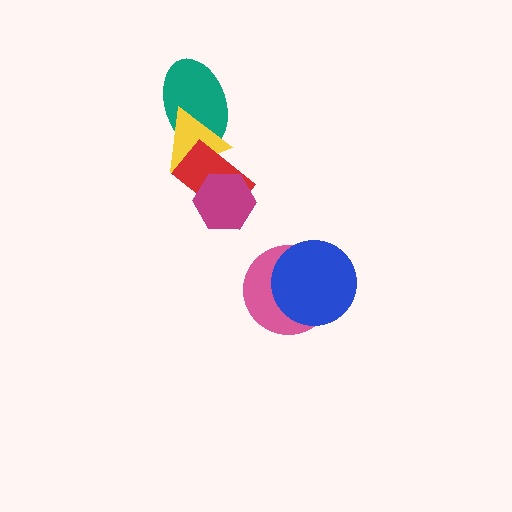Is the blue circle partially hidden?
No, no other shape covers it.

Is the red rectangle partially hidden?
Yes, it is partially covered by another shape.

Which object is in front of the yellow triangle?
The red rectangle is in front of the yellow triangle.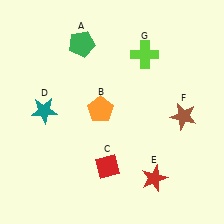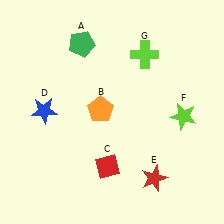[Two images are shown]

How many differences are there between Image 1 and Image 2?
There are 2 differences between the two images.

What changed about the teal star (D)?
In Image 1, D is teal. In Image 2, it changed to blue.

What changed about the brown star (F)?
In Image 1, F is brown. In Image 2, it changed to lime.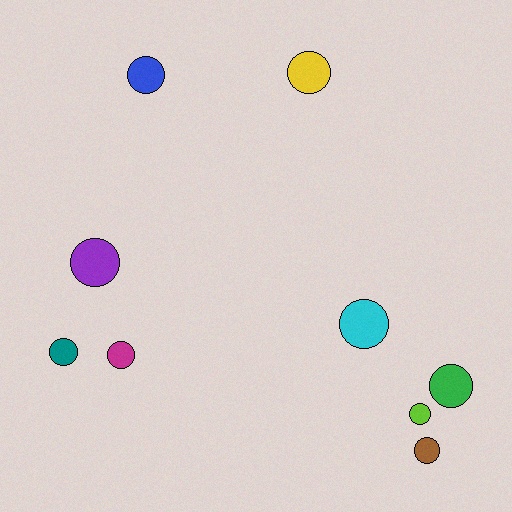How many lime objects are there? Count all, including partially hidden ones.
There is 1 lime object.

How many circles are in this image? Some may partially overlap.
There are 9 circles.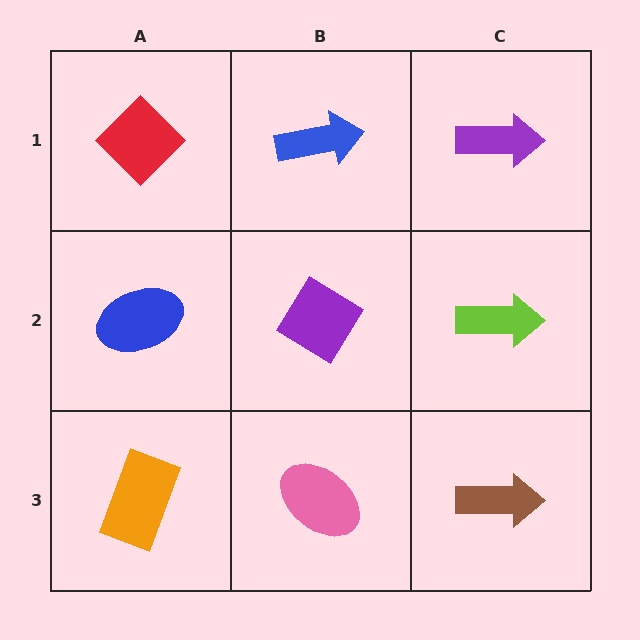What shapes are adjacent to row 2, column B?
A blue arrow (row 1, column B), a pink ellipse (row 3, column B), a blue ellipse (row 2, column A), a lime arrow (row 2, column C).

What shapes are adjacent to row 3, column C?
A lime arrow (row 2, column C), a pink ellipse (row 3, column B).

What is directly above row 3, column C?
A lime arrow.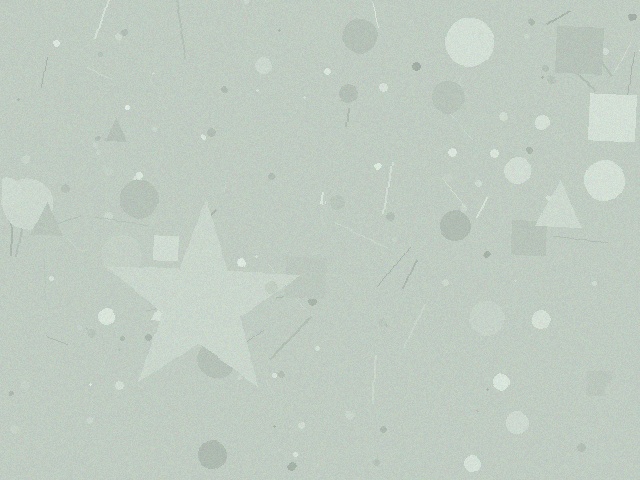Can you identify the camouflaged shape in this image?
The camouflaged shape is a star.